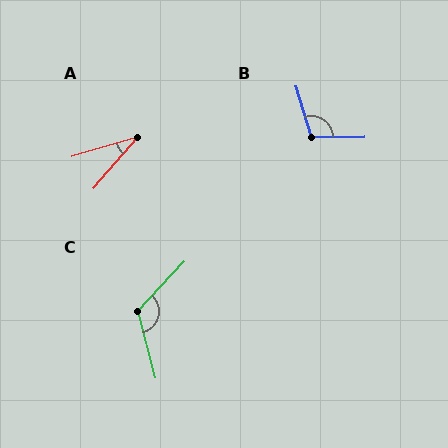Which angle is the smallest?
A, at approximately 33 degrees.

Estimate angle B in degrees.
Approximately 106 degrees.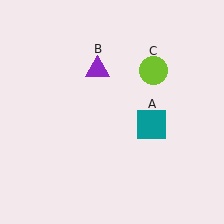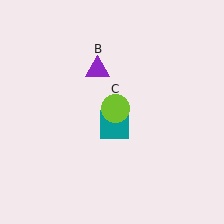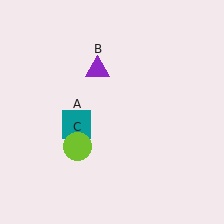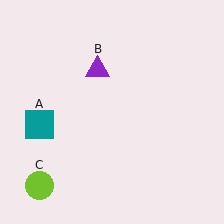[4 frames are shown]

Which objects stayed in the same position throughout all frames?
Purple triangle (object B) remained stationary.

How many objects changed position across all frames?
2 objects changed position: teal square (object A), lime circle (object C).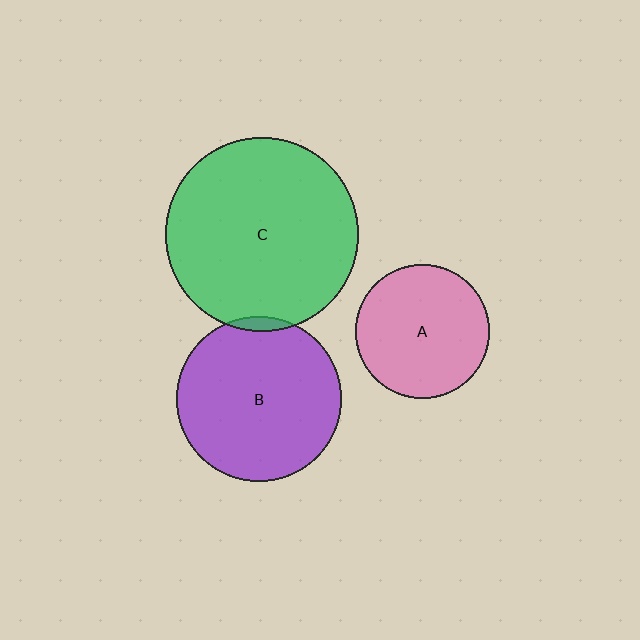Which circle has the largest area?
Circle C (green).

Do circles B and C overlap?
Yes.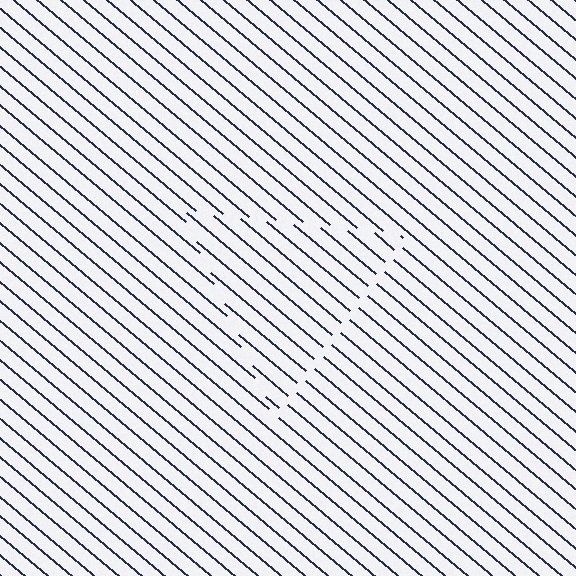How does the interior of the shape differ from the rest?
The interior of the shape contains the same grating, shifted by half a period — the contour is defined by the phase discontinuity where line-ends from the inner and outer gratings abut.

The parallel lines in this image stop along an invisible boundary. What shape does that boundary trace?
An illusory triangle. The interior of the shape contains the same grating, shifted by half a period — the contour is defined by the phase discontinuity where line-ends from the inner and outer gratings abut.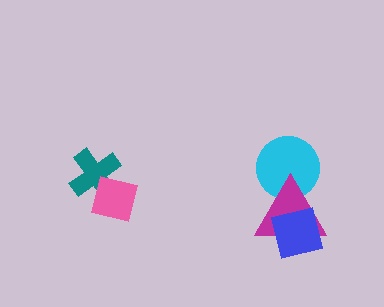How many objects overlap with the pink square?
1 object overlaps with the pink square.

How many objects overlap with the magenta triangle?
2 objects overlap with the magenta triangle.